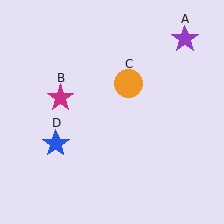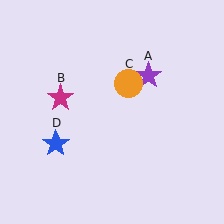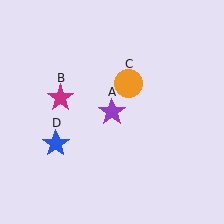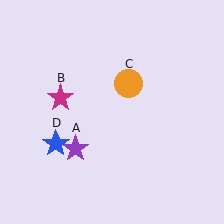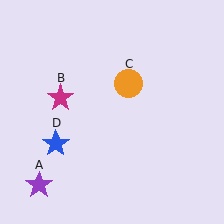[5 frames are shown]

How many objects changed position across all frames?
1 object changed position: purple star (object A).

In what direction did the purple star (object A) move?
The purple star (object A) moved down and to the left.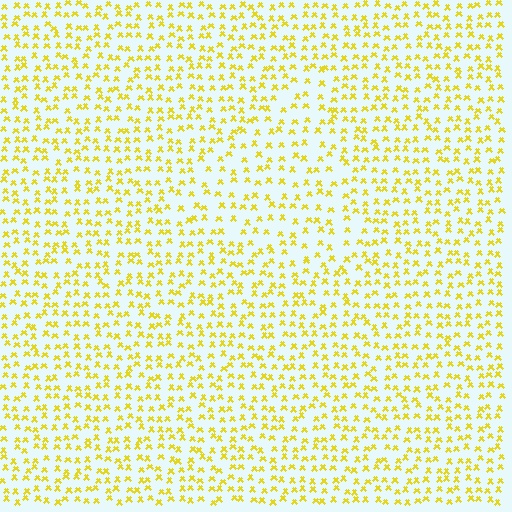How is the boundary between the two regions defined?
The boundary is defined by a change in element density (approximately 1.5x ratio). All elements are the same color, size, and shape.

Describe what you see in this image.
The image contains small yellow elements arranged at two different densities. A triangle-shaped region is visible where the elements are less densely packed than the surrounding area.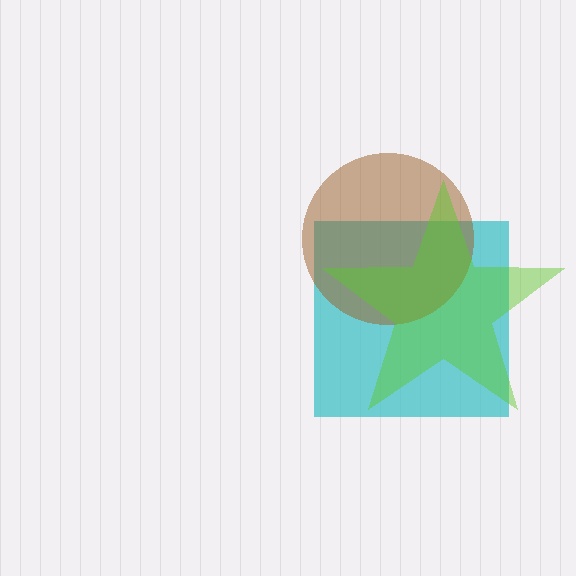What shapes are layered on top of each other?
The layered shapes are: a cyan square, a brown circle, a lime star.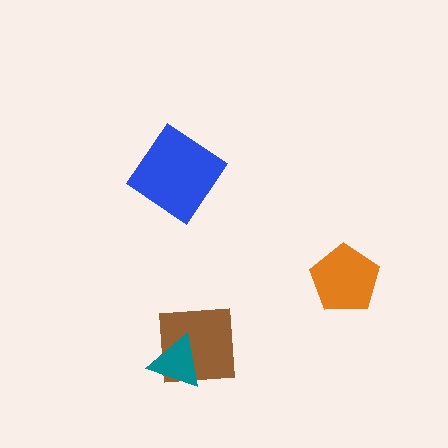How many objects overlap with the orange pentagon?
0 objects overlap with the orange pentagon.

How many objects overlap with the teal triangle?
1 object overlaps with the teal triangle.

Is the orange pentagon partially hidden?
No, no other shape covers it.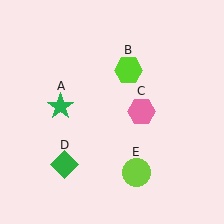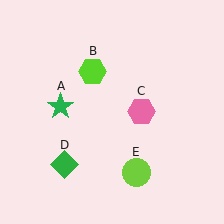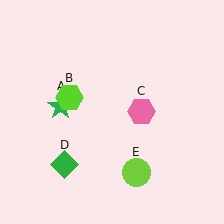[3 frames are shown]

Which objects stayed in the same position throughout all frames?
Green star (object A) and pink hexagon (object C) and green diamond (object D) and lime circle (object E) remained stationary.